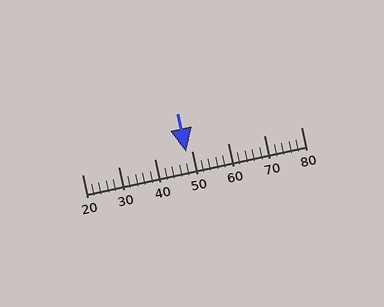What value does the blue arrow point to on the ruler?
The blue arrow points to approximately 48.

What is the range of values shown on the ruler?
The ruler shows values from 20 to 80.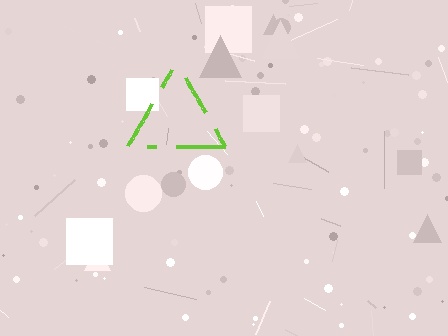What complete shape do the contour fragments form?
The contour fragments form a triangle.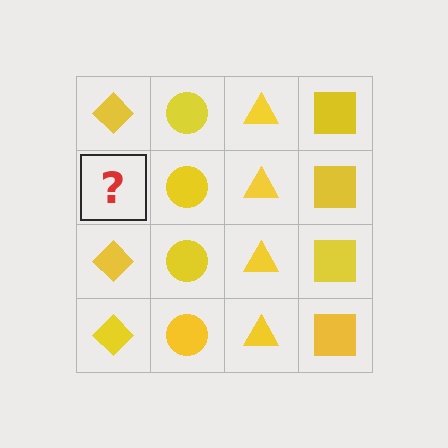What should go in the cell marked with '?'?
The missing cell should contain a yellow diamond.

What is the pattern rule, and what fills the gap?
The rule is that each column has a consistent shape. The gap should be filled with a yellow diamond.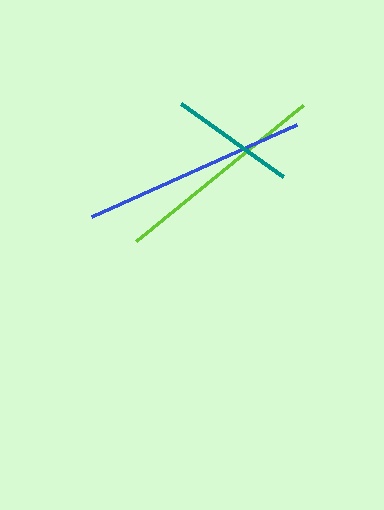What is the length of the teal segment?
The teal segment is approximately 125 pixels long.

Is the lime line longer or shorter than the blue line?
The blue line is longer than the lime line.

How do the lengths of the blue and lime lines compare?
The blue and lime lines are approximately the same length.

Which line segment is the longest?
The blue line is the longest at approximately 225 pixels.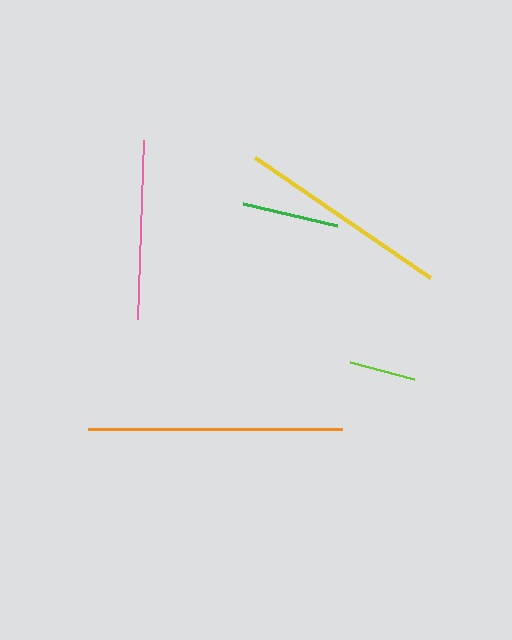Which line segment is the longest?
The orange line is the longest at approximately 254 pixels.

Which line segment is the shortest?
The lime line is the shortest at approximately 66 pixels.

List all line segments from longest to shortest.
From longest to shortest: orange, yellow, pink, green, lime.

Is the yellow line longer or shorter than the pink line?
The yellow line is longer than the pink line.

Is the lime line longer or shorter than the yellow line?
The yellow line is longer than the lime line.